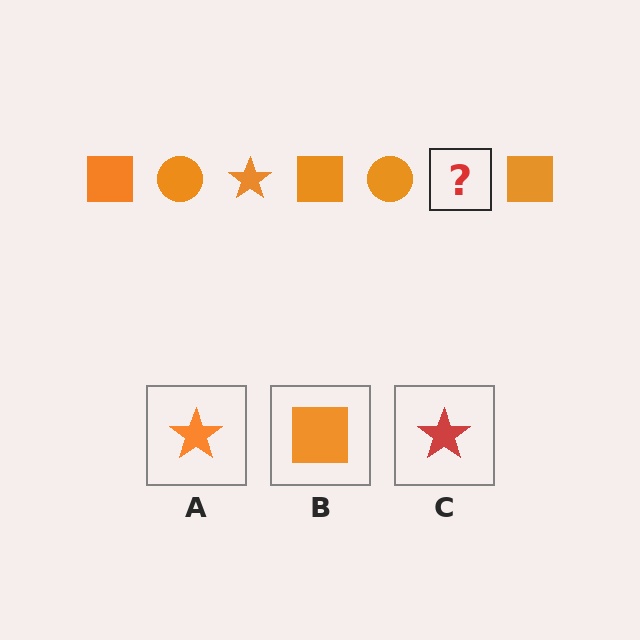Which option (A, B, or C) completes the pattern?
A.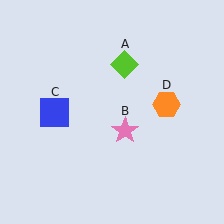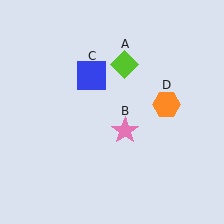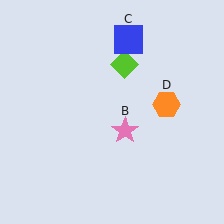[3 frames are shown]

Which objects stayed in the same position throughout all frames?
Lime diamond (object A) and pink star (object B) and orange hexagon (object D) remained stationary.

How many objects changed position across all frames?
1 object changed position: blue square (object C).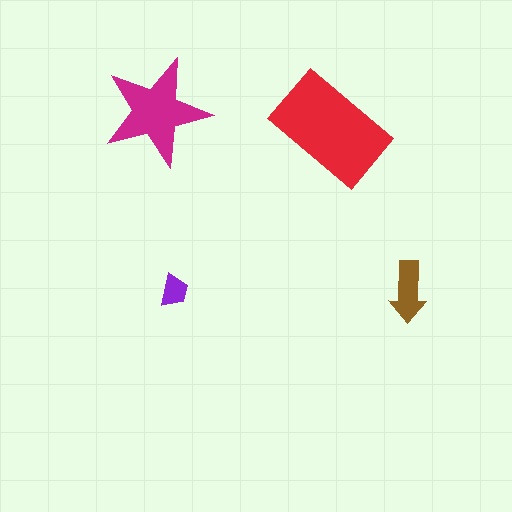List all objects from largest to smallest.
The red rectangle, the magenta star, the brown arrow, the purple trapezoid.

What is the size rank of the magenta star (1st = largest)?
2nd.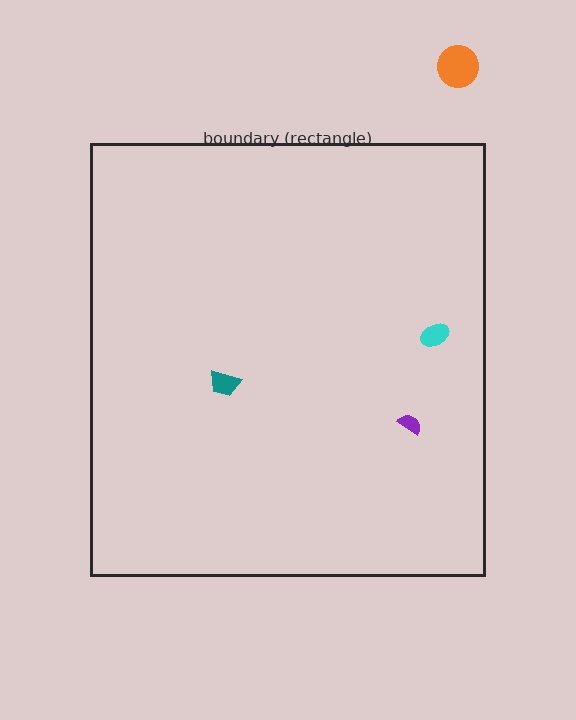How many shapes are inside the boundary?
3 inside, 1 outside.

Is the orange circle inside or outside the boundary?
Outside.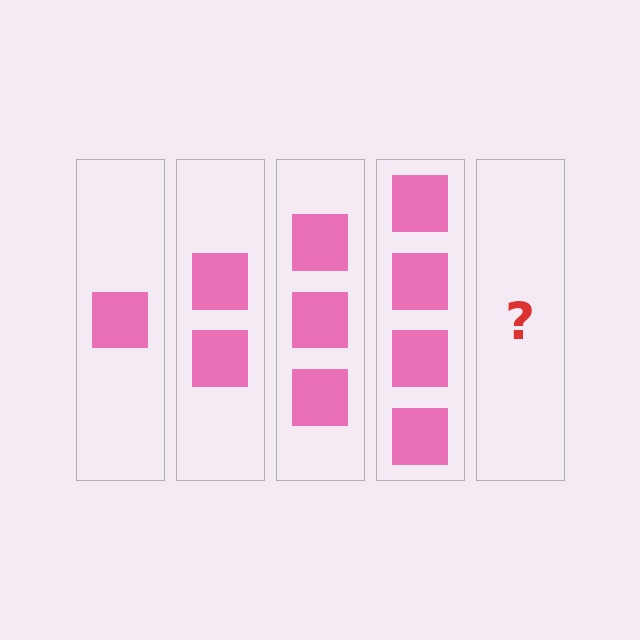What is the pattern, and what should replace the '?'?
The pattern is that each step adds one more square. The '?' should be 5 squares.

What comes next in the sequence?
The next element should be 5 squares.